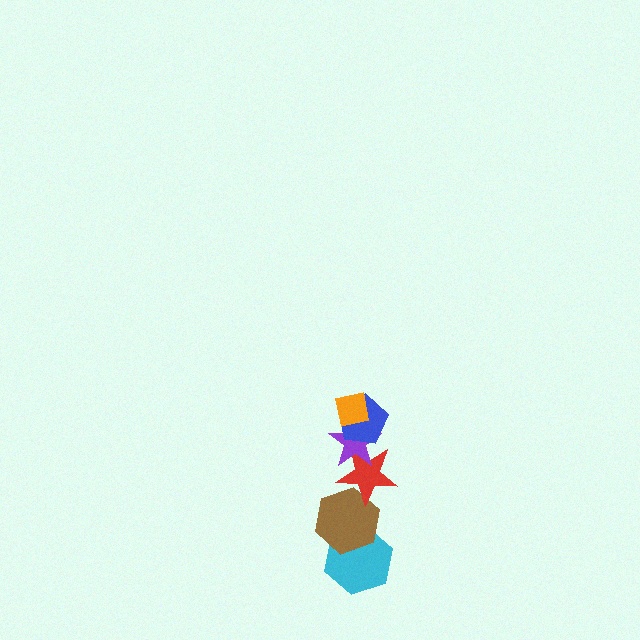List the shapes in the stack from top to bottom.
From top to bottom: the orange square, the blue pentagon, the purple star, the red star, the brown hexagon, the cyan hexagon.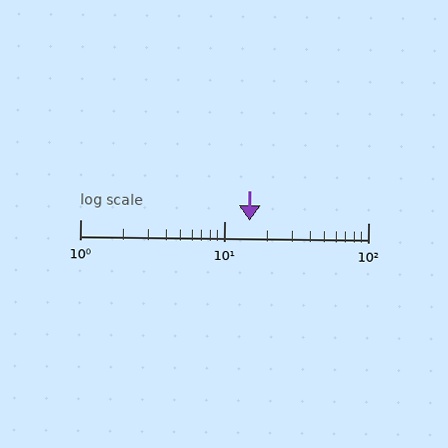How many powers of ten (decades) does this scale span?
The scale spans 2 decades, from 1 to 100.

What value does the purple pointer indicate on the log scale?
The pointer indicates approximately 15.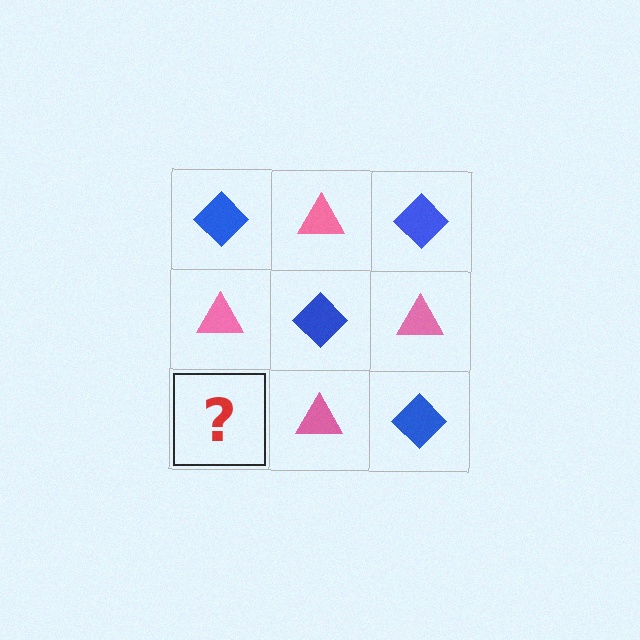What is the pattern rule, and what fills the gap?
The rule is that it alternates blue diamond and pink triangle in a checkerboard pattern. The gap should be filled with a blue diamond.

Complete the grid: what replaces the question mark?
The question mark should be replaced with a blue diamond.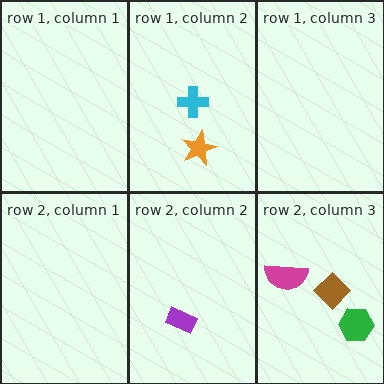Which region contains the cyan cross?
The row 1, column 2 region.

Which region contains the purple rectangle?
The row 2, column 2 region.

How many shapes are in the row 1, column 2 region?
2.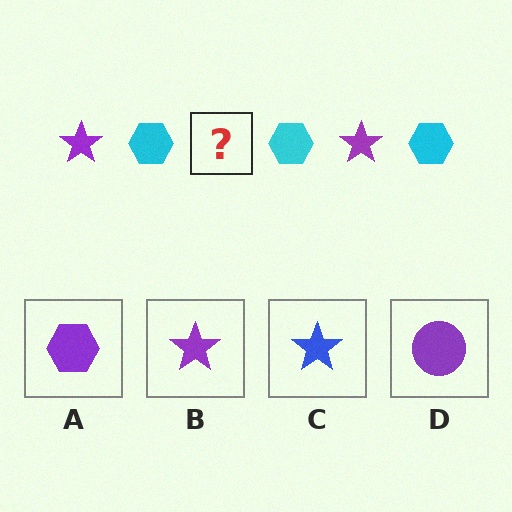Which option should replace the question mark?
Option B.